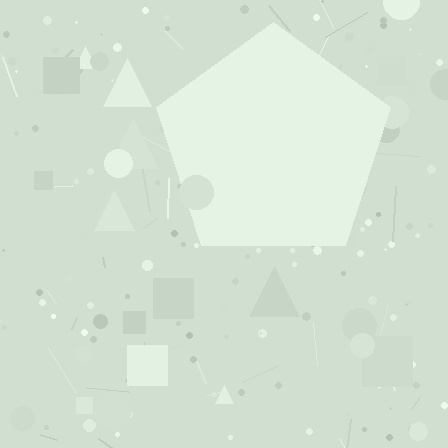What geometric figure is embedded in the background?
A pentagon is embedded in the background.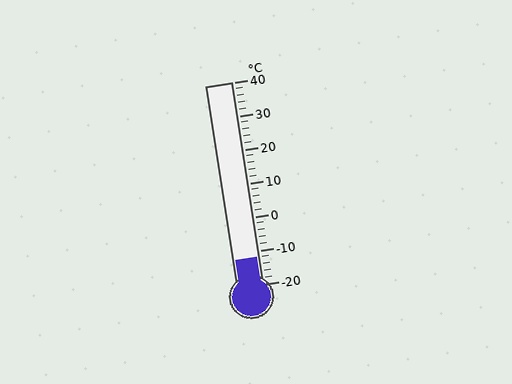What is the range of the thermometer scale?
The thermometer scale ranges from -20°C to 40°C.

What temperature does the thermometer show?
The thermometer shows approximately -12°C.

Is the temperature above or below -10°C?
The temperature is below -10°C.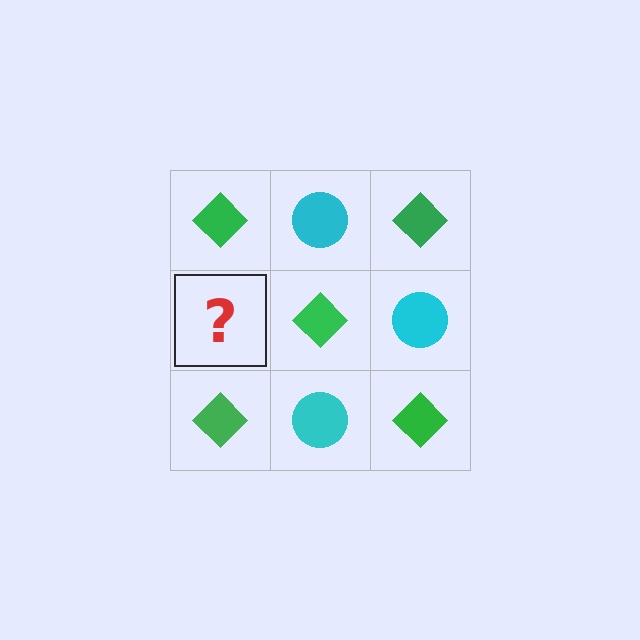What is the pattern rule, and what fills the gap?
The rule is that it alternates green diamond and cyan circle in a checkerboard pattern. The gap should be filled with a cyan circle.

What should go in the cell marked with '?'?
The missing cell should contain a cyan circle.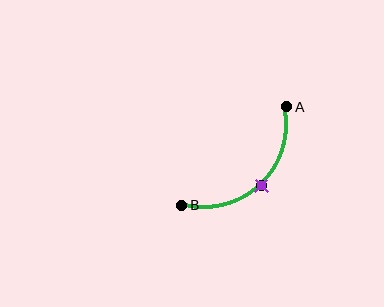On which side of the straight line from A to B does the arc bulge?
The arc bulges below and to the right of the straight line connecting A and B.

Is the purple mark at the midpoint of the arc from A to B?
Yes. The purple mark lies on the arc at equal arc-length from both A and B — it is the arc midpoint.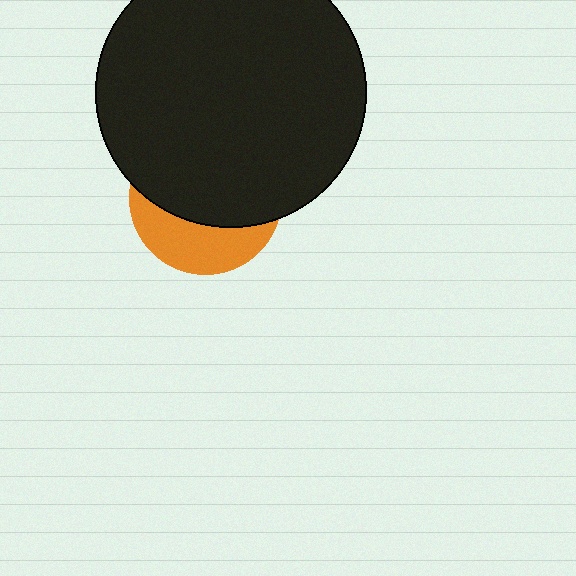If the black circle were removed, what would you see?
You would see the complete orange circle.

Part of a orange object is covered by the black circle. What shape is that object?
It is a circle.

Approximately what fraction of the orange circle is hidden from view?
Roughly 66% of the orange circle is hidden behind the black circle.